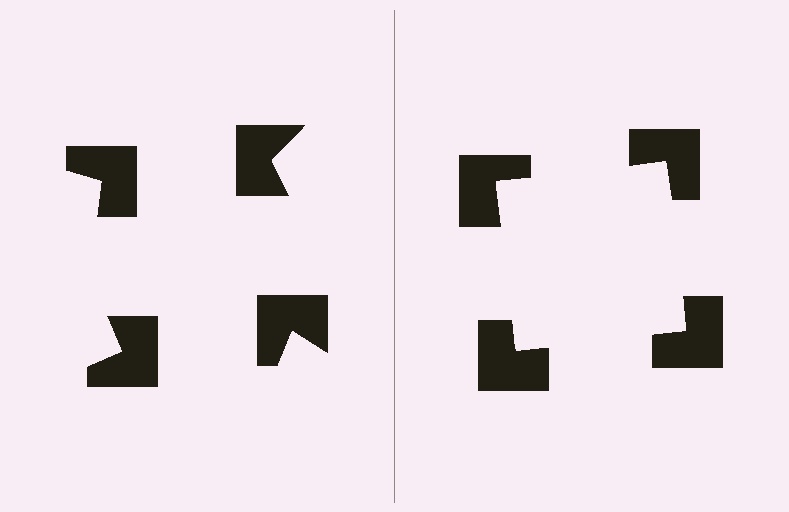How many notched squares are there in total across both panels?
8 — 4 on each side.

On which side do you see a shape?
An illusory square appears on the right side. On the left side the wedge cuts are rotated, so no coherent shape forms.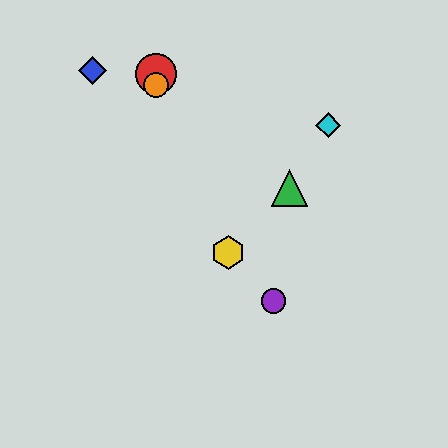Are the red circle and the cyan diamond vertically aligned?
No, the red circle is at x≈156 and the cyan diamond is at x≈328.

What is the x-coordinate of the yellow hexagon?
The yellow hexagon is at x≈228.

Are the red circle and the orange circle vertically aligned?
Yes, both are at x≈156.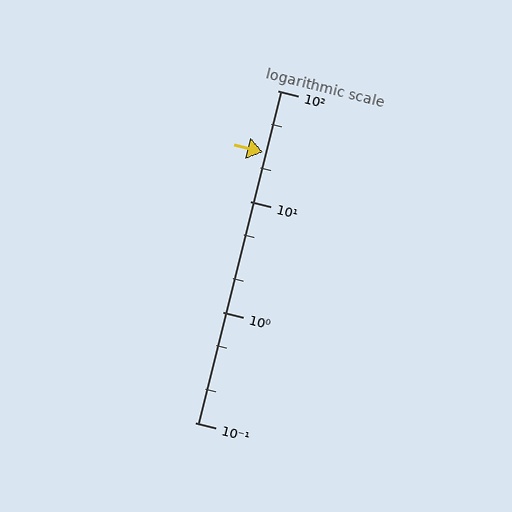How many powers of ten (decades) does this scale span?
The scale spans 3 decades, from 0.1 to 100.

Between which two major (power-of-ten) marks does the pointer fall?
The pointer is between 10 and 100.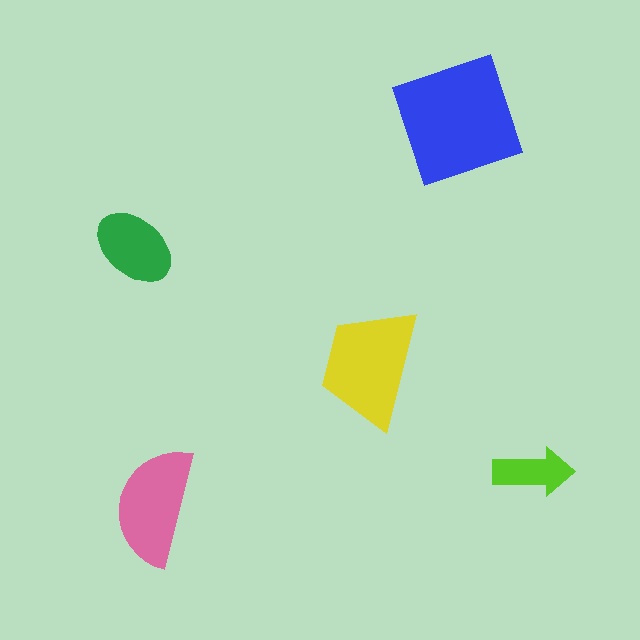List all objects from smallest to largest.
The lime arrow, the green ellipse, the pink semicircle, the yellow trapezoid, the blue square.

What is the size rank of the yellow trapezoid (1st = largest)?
2nd.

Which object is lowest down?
The pink semicircle is bottommost.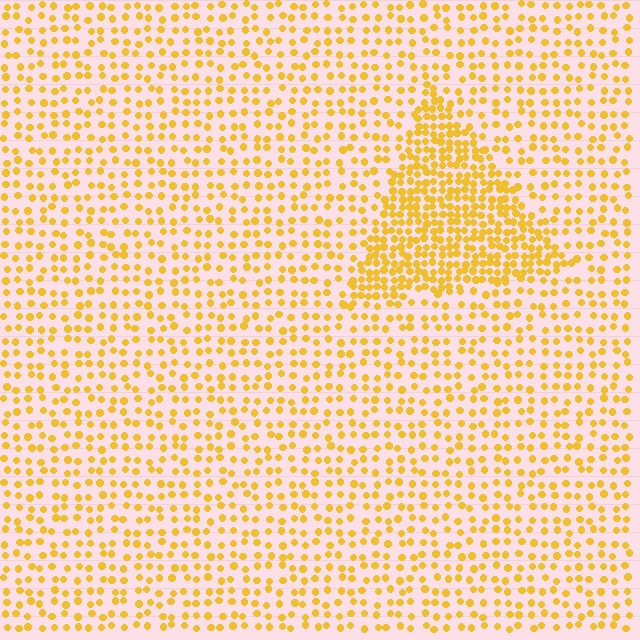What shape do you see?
I see a triangle.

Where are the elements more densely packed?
The elements are more densely packed inside the triangle boundary.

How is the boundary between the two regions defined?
The boundary is defined by a change in element density (approximately 2.2x ratio). All elements are the same color, size, and shape.